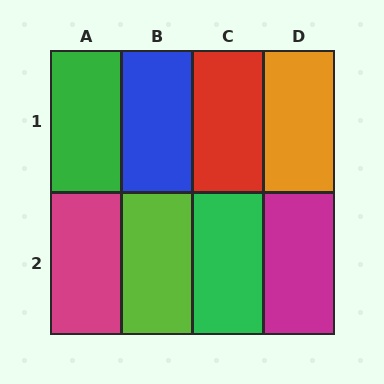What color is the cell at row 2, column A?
Magenta.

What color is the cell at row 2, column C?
Green.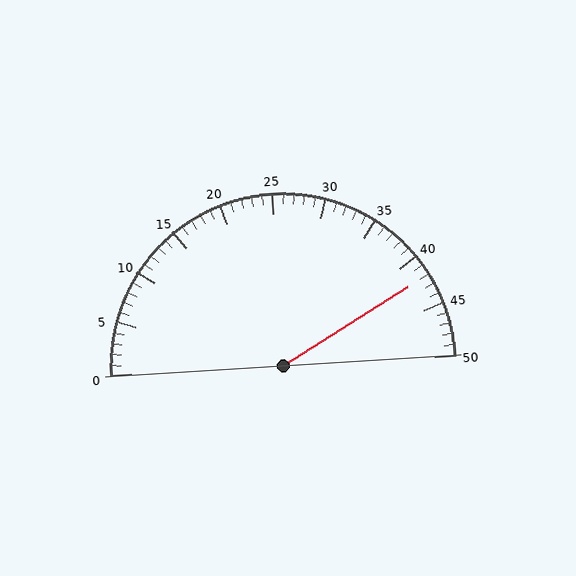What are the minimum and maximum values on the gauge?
The gauge ranges from 0 to 50.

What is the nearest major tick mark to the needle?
The nearest major tick mark is 40.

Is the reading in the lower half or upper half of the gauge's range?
The reading is in the upper half of the range (0 to 50).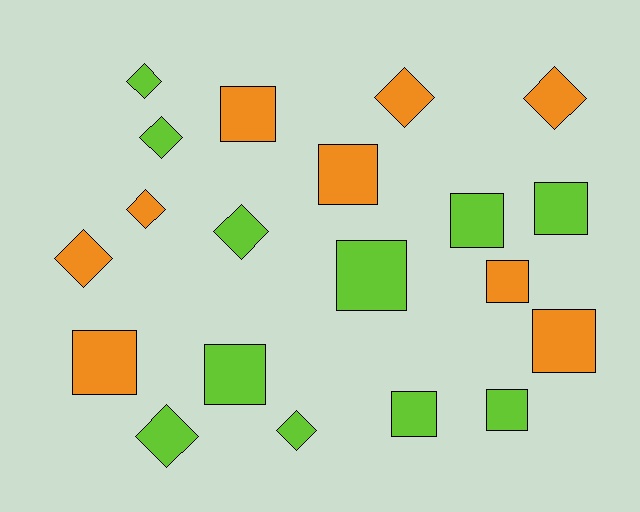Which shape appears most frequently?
Square, with 11 objects.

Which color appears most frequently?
Lime, with 11 objects.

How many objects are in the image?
There are 20 objects.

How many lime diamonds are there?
There are 5 lime diamonds.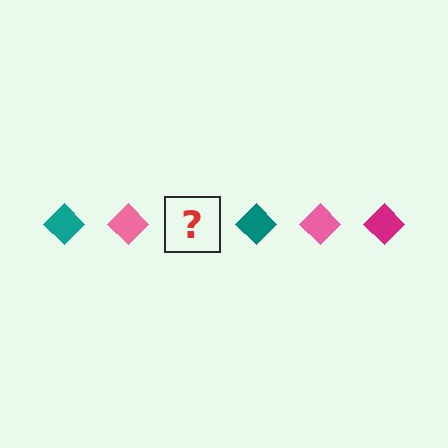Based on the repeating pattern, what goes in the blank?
The blank should be a magenta diamond.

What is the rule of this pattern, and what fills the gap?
The rule is that the pattern cycles through teal, pink, magenta diamonds. The gap should be filled with a magenta diamond.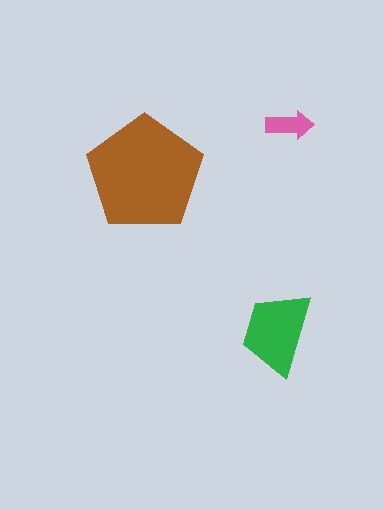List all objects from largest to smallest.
The brown pentagon, the green trapezoid, the pink arrow.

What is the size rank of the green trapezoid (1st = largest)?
2nd.